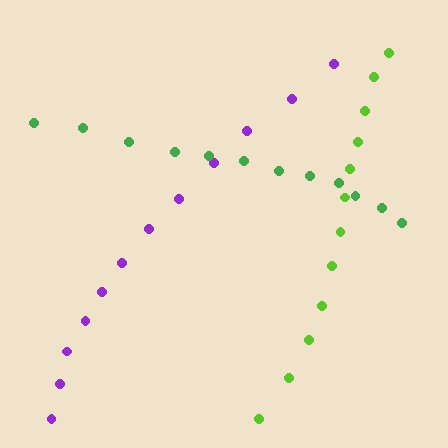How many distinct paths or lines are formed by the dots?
There are 3 distinct paths.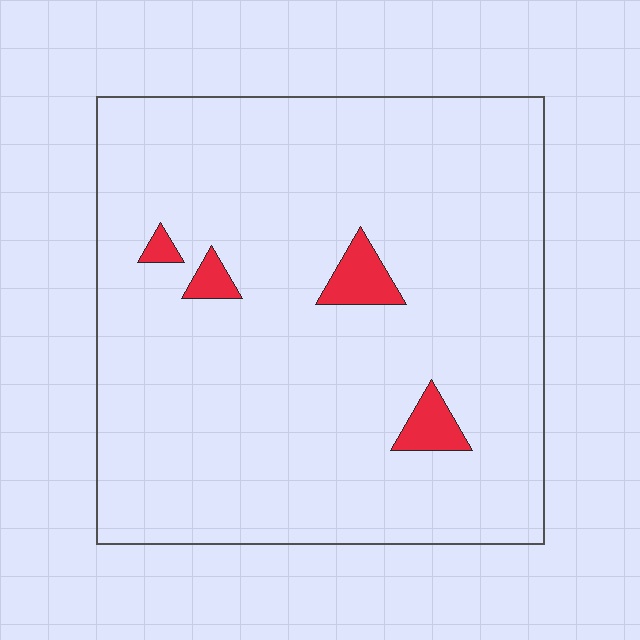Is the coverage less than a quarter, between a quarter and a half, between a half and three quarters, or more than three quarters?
Less than a quarter.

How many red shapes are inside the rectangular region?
4.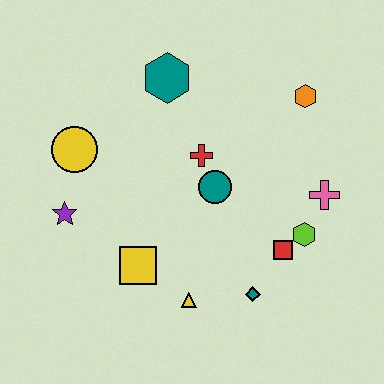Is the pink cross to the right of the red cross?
Yes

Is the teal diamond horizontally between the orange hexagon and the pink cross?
No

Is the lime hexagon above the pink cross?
No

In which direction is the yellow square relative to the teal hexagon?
The yellow square is below the teal hexagon.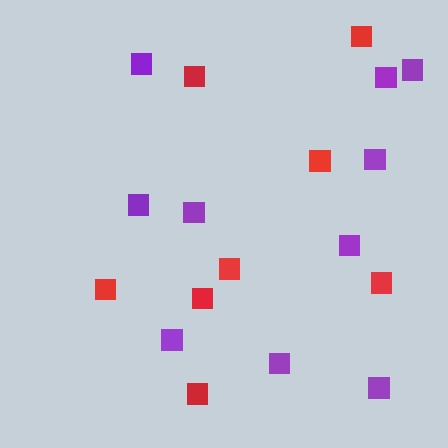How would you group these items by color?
There are 2 groups: one group of red squares (8) and one group of purple squares (10).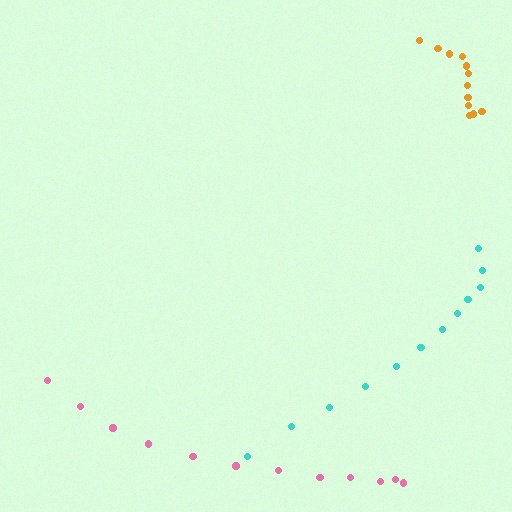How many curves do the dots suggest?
There are 3 distinct paths.